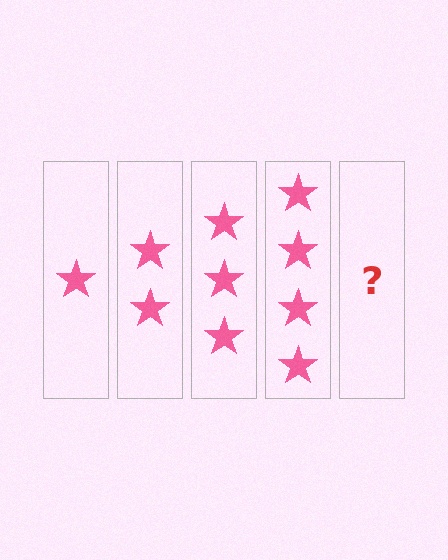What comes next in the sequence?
The next element should be 5 stars.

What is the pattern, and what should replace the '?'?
The pattern is that each step adds one more star. The '?' should be 5 stars.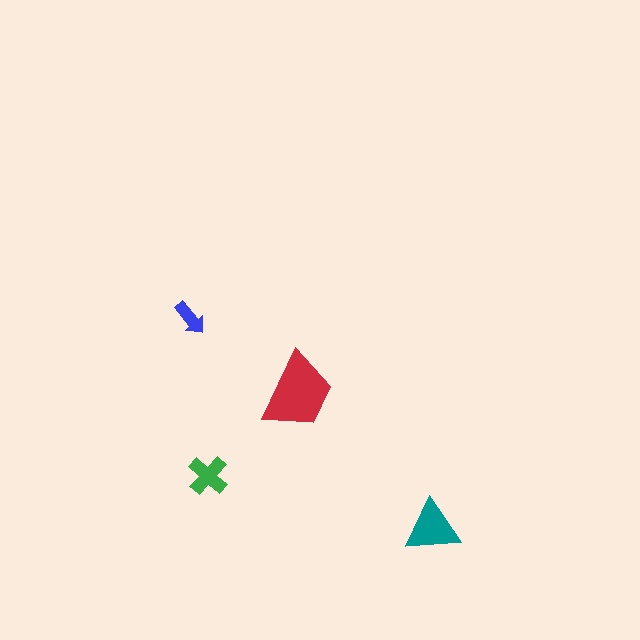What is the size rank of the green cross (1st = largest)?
3rd.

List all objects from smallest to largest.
The blue arrow, the green cross, the teal triangle, the red trapezoid.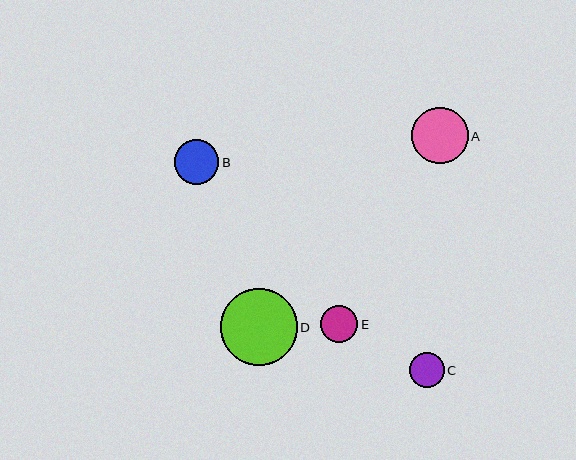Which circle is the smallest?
Circle C is the smallest with a size of approximately 35 pixels.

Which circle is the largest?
Circle D is the largest with a size of approximately 77 pixels.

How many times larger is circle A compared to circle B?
Circle A is approximately 1.3 times the size of circle B.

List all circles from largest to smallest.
From largest to smallest: D, A, B, E, C.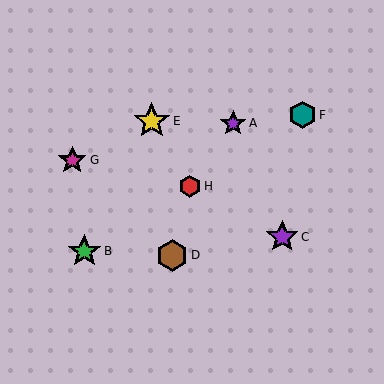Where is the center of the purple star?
The center of the purple star is at (282, 237).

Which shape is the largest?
The yellow star (labeled E) is the largest.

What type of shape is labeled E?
Shape E is a yellow star.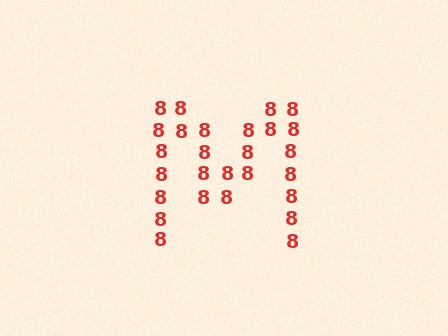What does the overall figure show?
The overall figure shows the letter M.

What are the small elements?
The small elements are digit 8's.